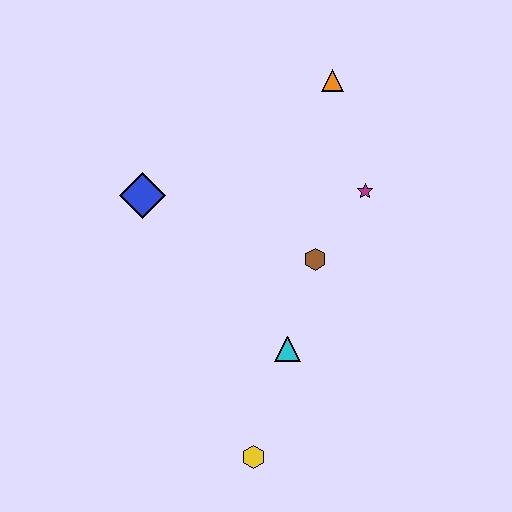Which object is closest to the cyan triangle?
The brown hexagon is closest to the cyan triangle.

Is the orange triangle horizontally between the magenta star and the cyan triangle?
Yes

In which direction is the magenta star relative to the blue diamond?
The magenta star is to the right of the blue diamond.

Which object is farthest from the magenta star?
The yellow hexagon is farthest from the magenta star.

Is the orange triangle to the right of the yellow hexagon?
Yes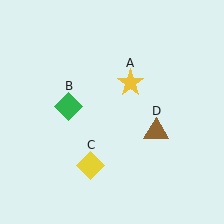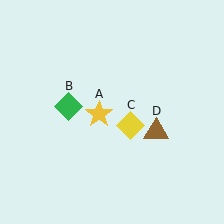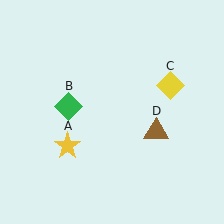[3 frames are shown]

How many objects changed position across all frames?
2 objects changed position: yellow star (object A), yellow diamond (object C).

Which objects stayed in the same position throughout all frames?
Green diamond (object B) and brown triangle (object D) remained stationary.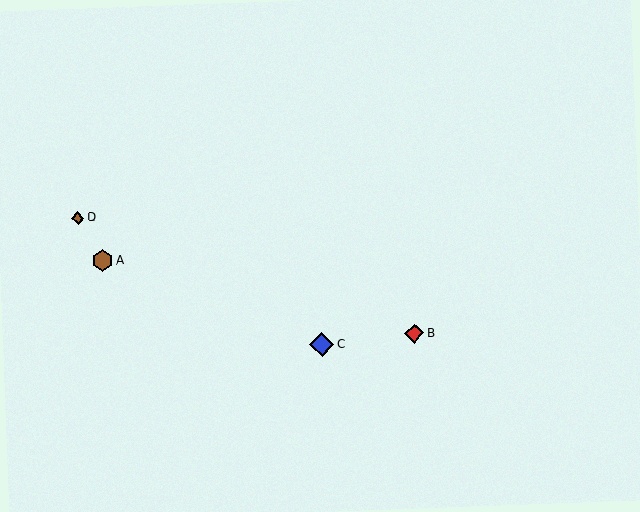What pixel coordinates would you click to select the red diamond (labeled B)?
Click at (414, 333) to select the red diamond B.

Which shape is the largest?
The blue diamond (labeled C) is the largest.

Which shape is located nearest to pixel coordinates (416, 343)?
The red diamond (labeled B) at (414, 333) is nearest to that location.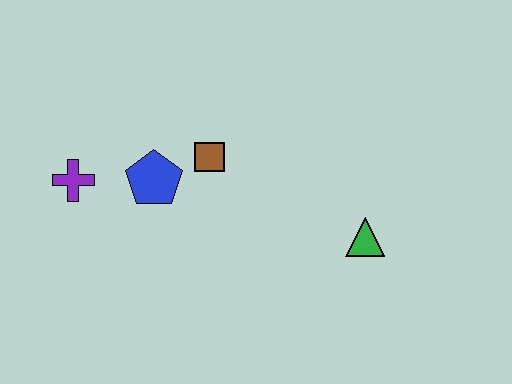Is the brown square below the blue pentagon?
No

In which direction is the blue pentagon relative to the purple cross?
The blue pentagon is to the right of the purple cross.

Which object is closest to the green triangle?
The brown square is closest to the green triangle.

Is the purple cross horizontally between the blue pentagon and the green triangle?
No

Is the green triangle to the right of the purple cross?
Yes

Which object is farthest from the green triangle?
The purple cross is farthest from the green triangle.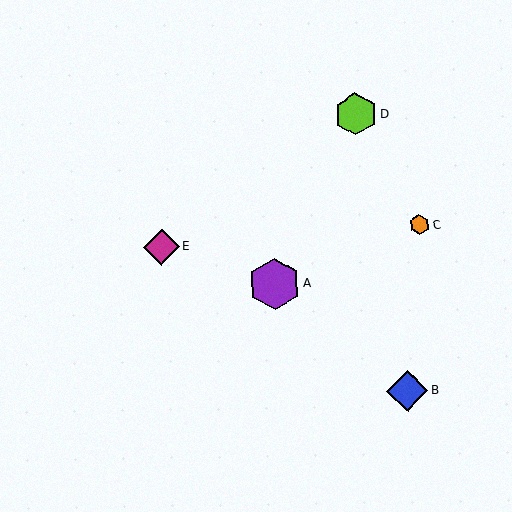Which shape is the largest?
The purple hexagon (labeled A) is the largest.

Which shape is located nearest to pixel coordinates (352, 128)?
The lime hexagon (labeled D) at (356, 114) is nearest to that location.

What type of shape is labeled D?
Shape D is a lime hexagon.